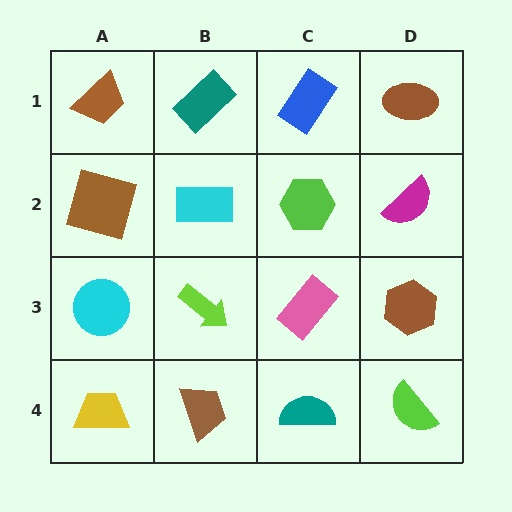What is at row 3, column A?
A cyan circle.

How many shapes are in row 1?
4 shapes.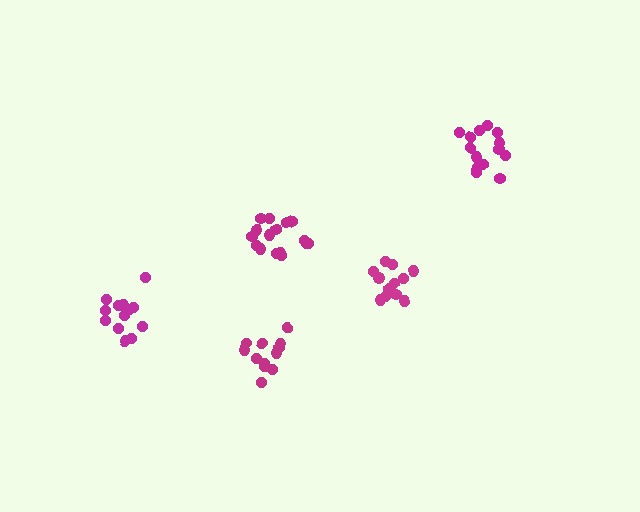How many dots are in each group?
Group 1: 17 dots, Group 2: 13 dots, Group 3: 14 dots, Group 4: 14 dots, Group 5: 12 dots (70 total).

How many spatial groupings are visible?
There are 5 spatial groupings.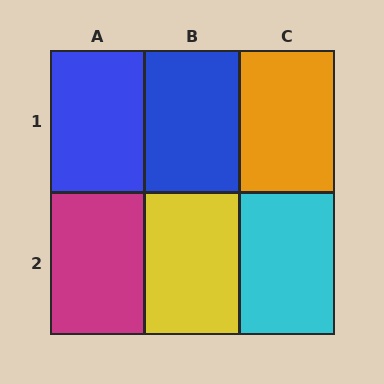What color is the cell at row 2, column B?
Yellow.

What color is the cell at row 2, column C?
Cyan.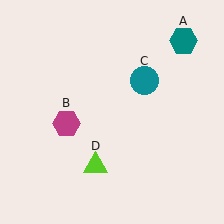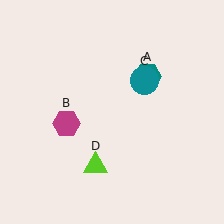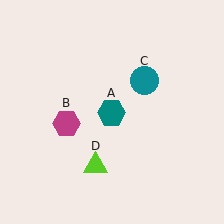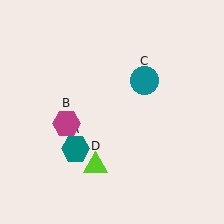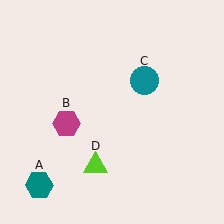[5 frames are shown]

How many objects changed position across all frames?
1 object changed position: teal hexagon (object A).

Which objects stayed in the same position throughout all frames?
Magenta hexagon (object B) and teal circle (object C) and lime triangle (object D) remained stationary.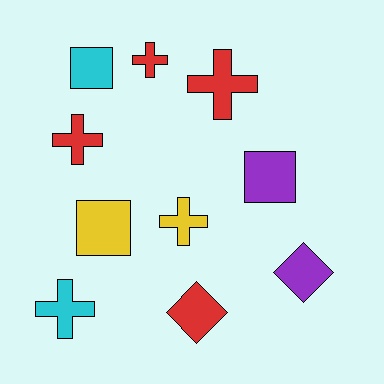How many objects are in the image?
There are 10 objects.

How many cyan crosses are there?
There is 1 cyan cross.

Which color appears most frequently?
Red, with 4 objects.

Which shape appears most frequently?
Cross, with 5 objects.